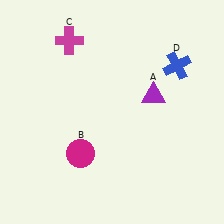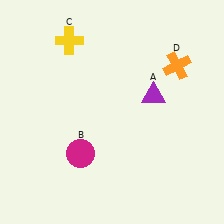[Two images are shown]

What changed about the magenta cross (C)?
In Image 1, C is magenta. In Image 2, it changed to yellow.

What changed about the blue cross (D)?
In Image 1, D is blue. In Image 2, it changed to orange.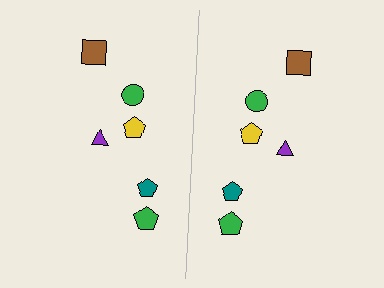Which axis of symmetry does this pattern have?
The pattern has a vertical axis of symmetry running through the center of the image.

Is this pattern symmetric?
Yes, this pattern has bilateral (reflection) symmetry.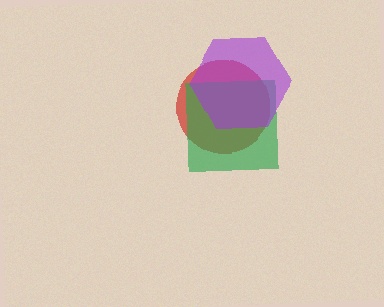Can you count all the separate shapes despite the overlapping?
Yes, there are 3 separate shapes.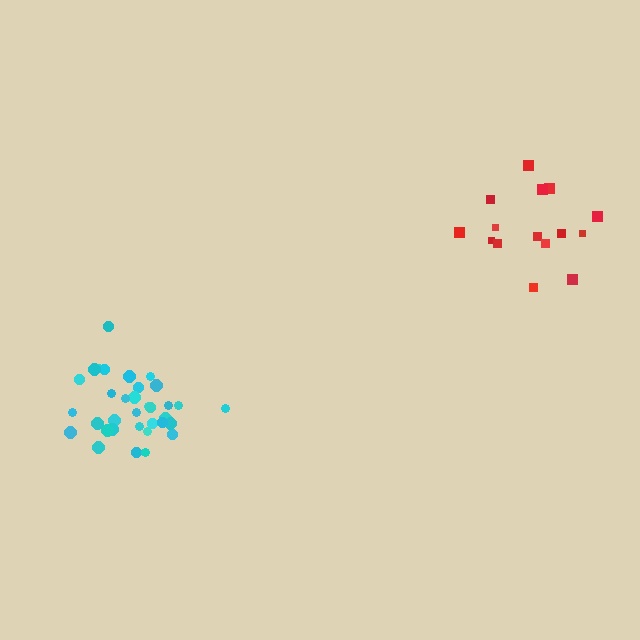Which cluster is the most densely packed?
Cyan.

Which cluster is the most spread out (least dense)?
Red.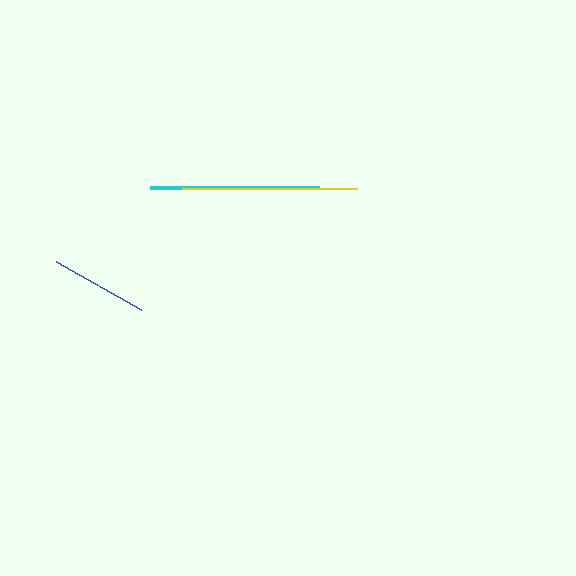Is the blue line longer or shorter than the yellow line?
The yellow line is longer than the blue line.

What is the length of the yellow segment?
The yellow segment is approximately 175 pixels long.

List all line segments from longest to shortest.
From longest to shortest: yellow, cyan, blue.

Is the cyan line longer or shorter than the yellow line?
The yellow line is longer than the cyan line.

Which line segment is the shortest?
The blue line is the shortest at approximately 98 pixels.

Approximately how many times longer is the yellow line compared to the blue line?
The yellow line is approximately 1.8 times the length of the blue line.